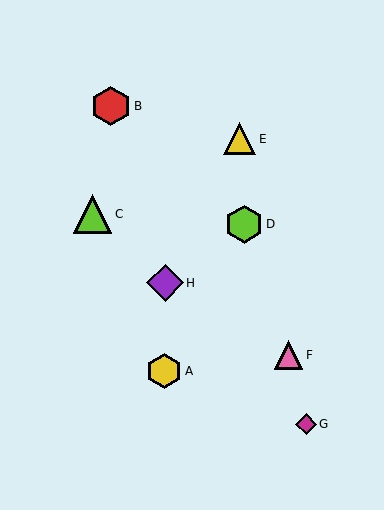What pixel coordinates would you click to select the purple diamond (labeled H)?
Click at (165, 283) to select the purple diamond H.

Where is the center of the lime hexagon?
The center of the lime hexagon is at (244, 224).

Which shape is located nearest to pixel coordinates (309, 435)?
The magenta diamond (labeled G) at (306, 424) is nearest to that location.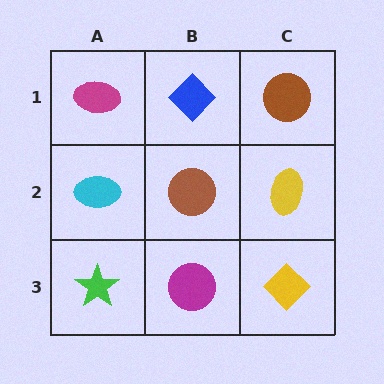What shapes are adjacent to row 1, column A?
A cyan ellipse (row 2, column A), a blue diamond (row 1, column B).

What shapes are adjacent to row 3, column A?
A cyan ellipse (row 2, column A), a magenta circle (row 3, column B).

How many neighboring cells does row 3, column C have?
2.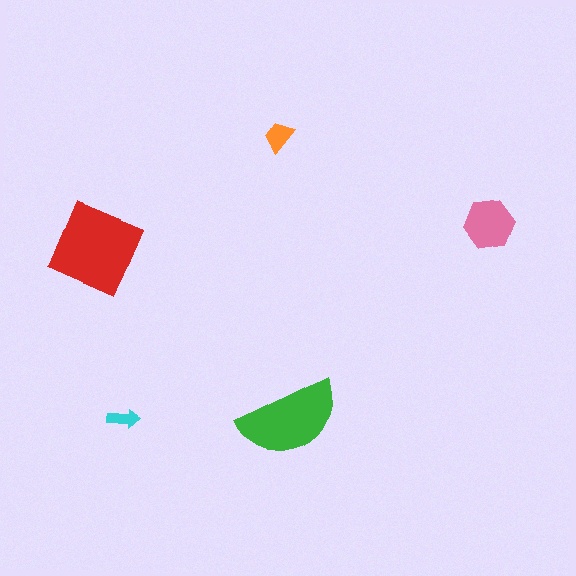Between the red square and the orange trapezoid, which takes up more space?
The red square.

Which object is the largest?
The red square.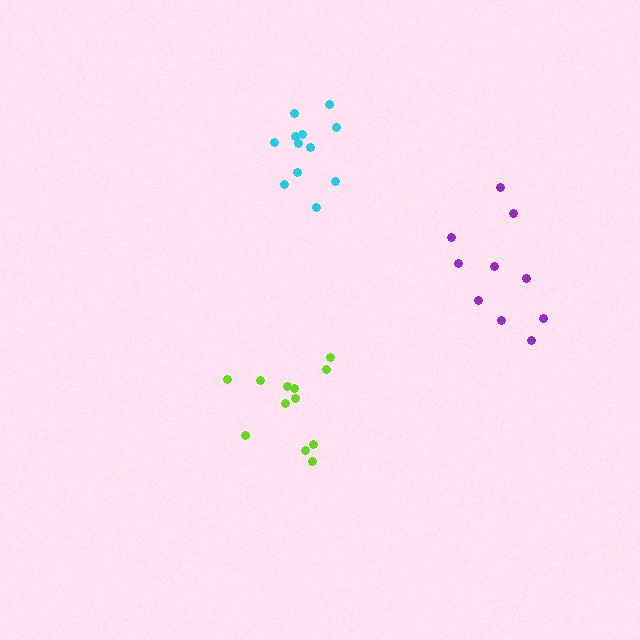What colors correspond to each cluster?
The clusters are colored: cyan, purple, lime.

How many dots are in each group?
Group 1: 12 dots, Group 2: 10 dots, Group 3: 12 dots (34 total).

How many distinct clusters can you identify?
There are 3 distinct clusters.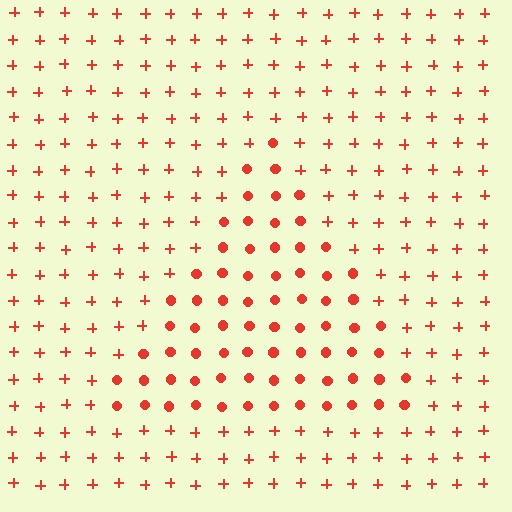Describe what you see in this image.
The image is filled with small red elements arranged in a uniform grid. A triangle-shaped region contains circles, while the surrounding area contains plus signs. The boundary is defined purely by the change in element shape.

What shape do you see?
I see a triangle.